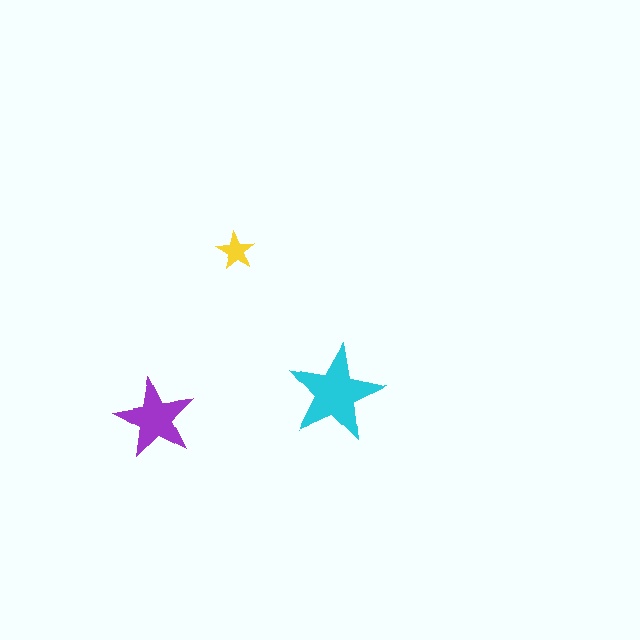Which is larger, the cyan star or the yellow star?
The cyan one.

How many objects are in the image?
There are 3 objects in the image.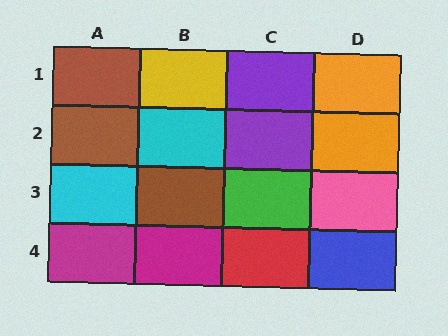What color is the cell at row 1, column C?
Purple.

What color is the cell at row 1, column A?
Brown.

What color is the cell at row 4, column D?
Blue.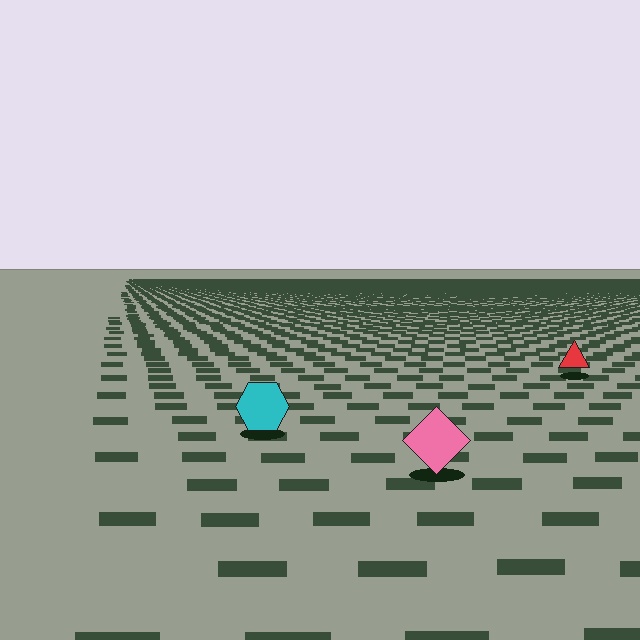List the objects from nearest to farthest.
From nearest to farthest: the pink diamond, the cyan hexagon, the red triangle.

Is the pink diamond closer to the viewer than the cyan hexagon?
Yes. The pink diamond is closer — you can tell from the texture gradient: the ground texture is coarser near it.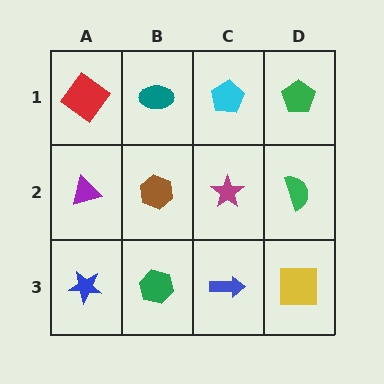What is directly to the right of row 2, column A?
A brown hexagon.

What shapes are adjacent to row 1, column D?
A green semicircle (row 2, column D), a cyan pentagon (row 1, column C).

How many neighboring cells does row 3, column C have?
3.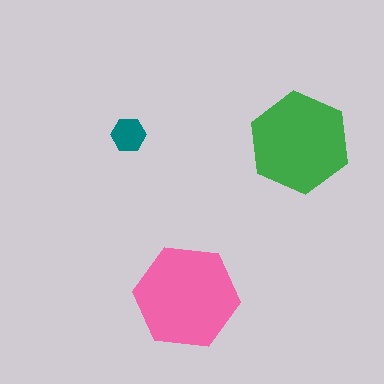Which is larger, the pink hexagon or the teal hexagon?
The pink one.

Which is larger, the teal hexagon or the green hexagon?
The green one.